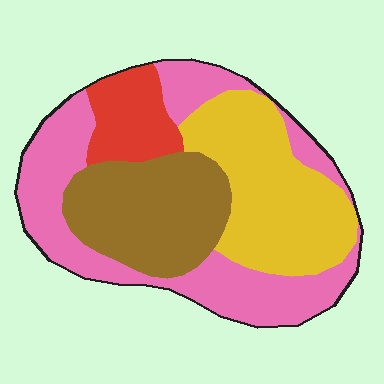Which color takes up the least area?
Red, at roughly 10%.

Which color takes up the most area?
Pink, at roughly 35%.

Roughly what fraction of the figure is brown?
Brown takes up about one quarter (1/4) of the figure.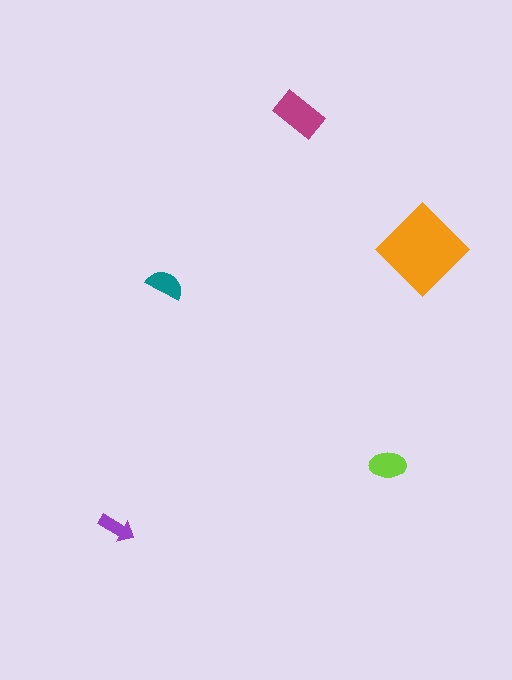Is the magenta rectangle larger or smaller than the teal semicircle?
Larger.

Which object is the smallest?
The purple arrow.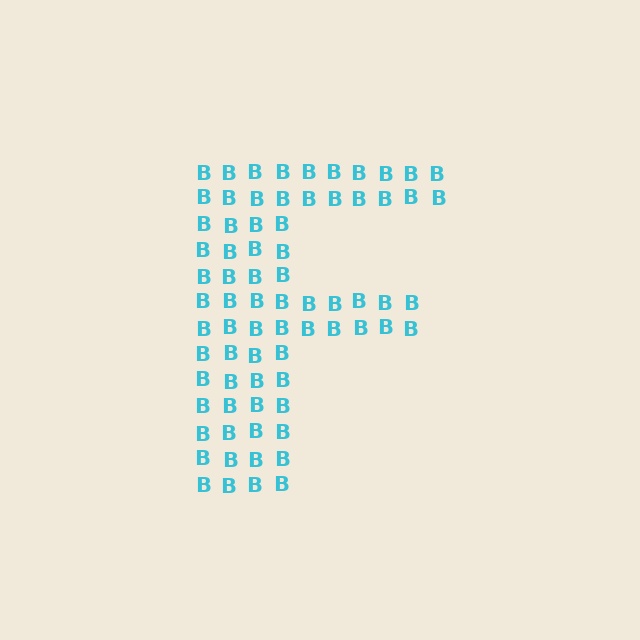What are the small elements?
The small elements are letter B's.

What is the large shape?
The large shape is the letter F.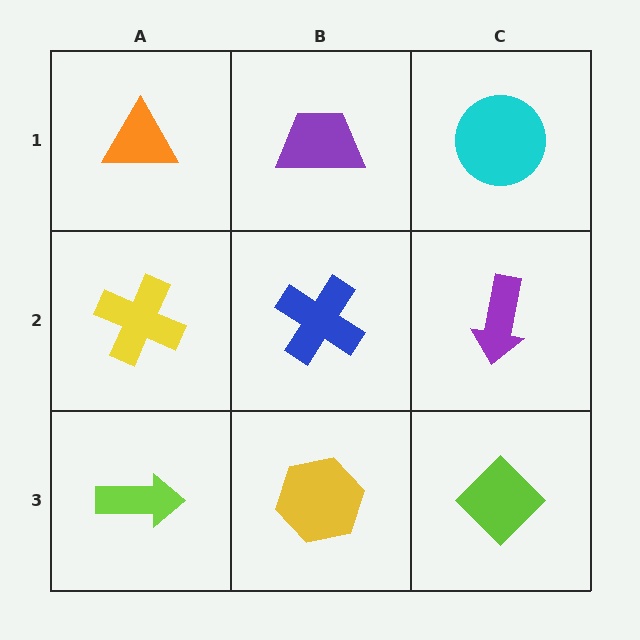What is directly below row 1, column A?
A yellow cross.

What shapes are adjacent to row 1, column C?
A purple arrow (row 2, column C), a purple trapezoid (row 1, column B).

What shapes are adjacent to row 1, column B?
A blue cross (row 2, column B), an orange triangle (row 1, column A), a cyan circle (row 1, column C).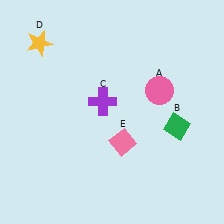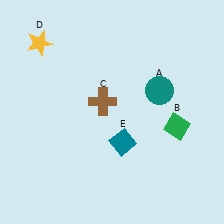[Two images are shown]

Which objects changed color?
A changed from pink to teal. C changed from purple to brown. E changed from pink to teal.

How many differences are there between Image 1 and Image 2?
There are 3 differences between the two images.